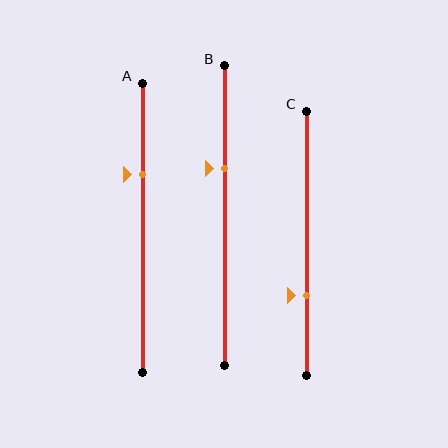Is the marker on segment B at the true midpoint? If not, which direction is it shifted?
No, the marker on segment B is shifted upward by about 16% of the segment length.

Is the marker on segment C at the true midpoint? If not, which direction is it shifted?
No, the marker on segment C is shifted downward by about 19% of the segment length.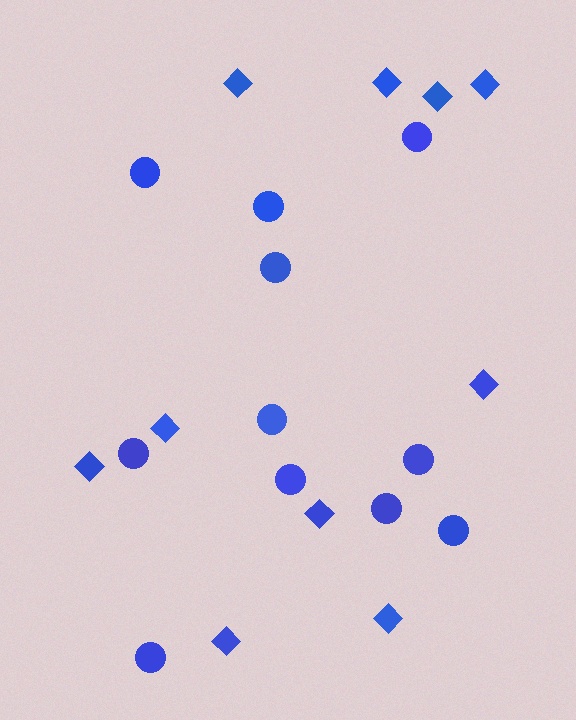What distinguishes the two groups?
There are 2 groups: one group of diamonds (10) and one group of circles (11).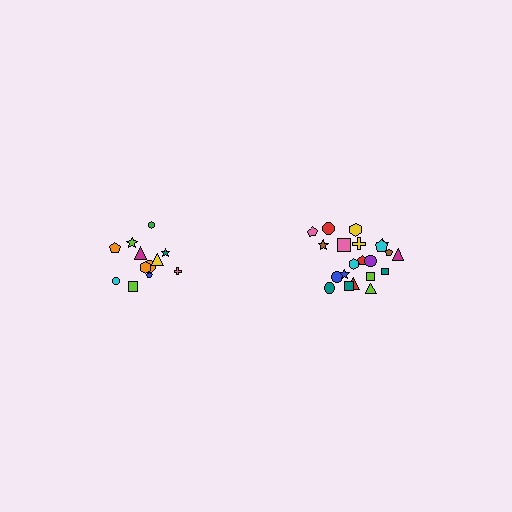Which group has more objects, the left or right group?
The right group.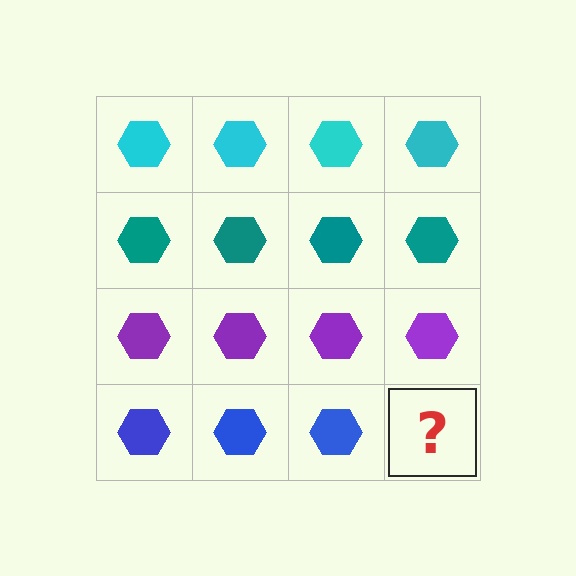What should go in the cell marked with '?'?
The missing cell should contain a blue hexagon.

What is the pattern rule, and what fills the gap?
The rule is that each row has a consistent color. The gap should be filled with a blue hexagon.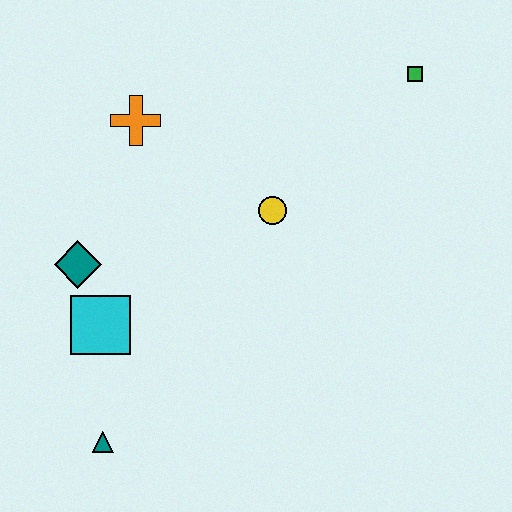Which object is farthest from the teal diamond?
The green square is farthest from the teal diamond.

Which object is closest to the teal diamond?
The cyan square is closest to the teal diamond.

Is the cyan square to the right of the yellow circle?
No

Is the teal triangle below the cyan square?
Yes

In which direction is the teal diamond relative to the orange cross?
The teal diamond is below the orange cross.